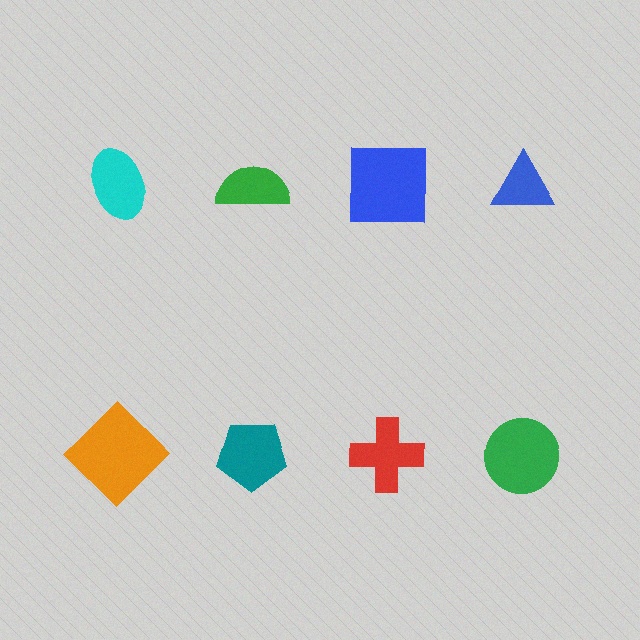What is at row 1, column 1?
A cyan ellipse.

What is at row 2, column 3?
A red cross.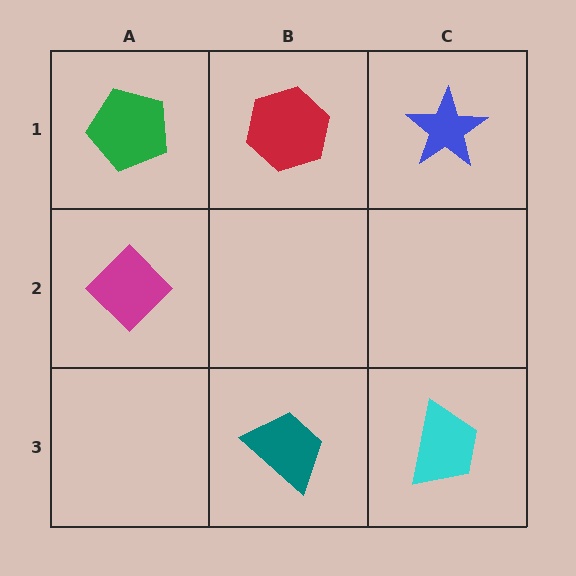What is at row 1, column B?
A red hexagon.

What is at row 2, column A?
A magenta diamond.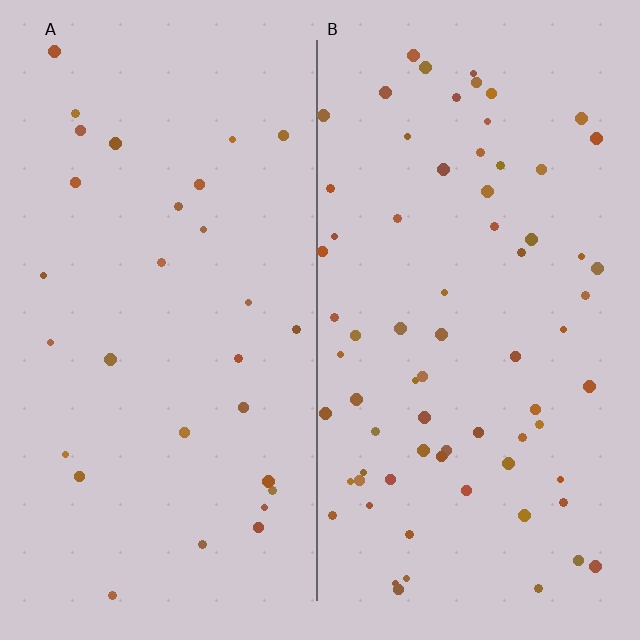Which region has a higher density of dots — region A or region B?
B (the right).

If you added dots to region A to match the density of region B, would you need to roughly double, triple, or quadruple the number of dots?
Approximately double.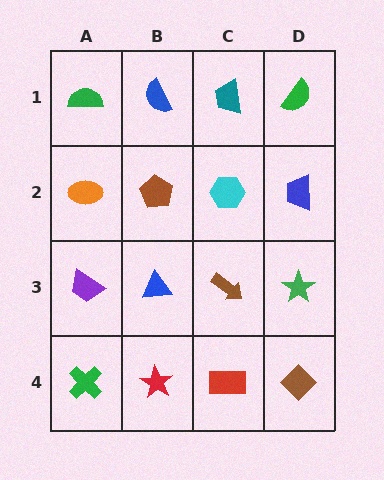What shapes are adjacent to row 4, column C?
A brown arrow (row 3, column C), a red star (row 4, column B), a brown diamond (row 4, column D).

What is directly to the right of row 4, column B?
A red rectangle.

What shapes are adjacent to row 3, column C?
A cyan hexagon (row 2, column C), a red rectangle (row 4, column C), a blue triangle (row 3, column B), a green star (row 3, column D).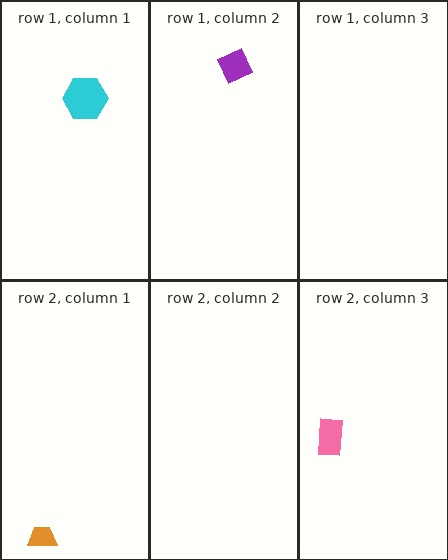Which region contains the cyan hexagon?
The row 1, column 1 region.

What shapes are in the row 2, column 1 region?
The orange trapezoid.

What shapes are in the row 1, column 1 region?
The cyan hexagon.